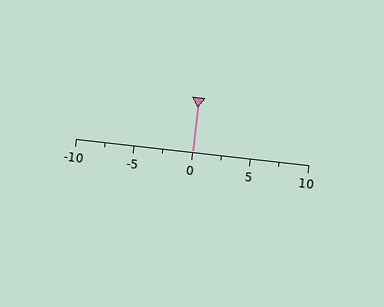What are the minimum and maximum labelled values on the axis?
The axis runs from -10 to 10.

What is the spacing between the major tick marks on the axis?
The major ticks are spaced 5 apart.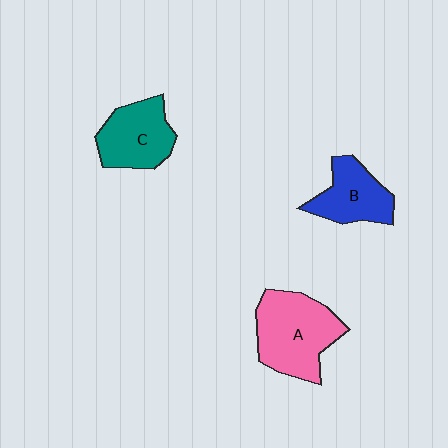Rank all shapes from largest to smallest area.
From largest to smallest: A (pink), C (teal), B (blue).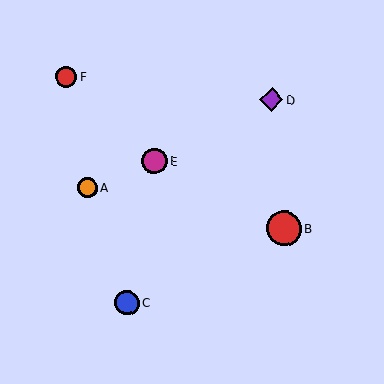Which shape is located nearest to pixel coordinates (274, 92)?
The purple diamond (labeled D) at (271, 100) is nearest to that location.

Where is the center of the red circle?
The center of the red circle is at (284, 228).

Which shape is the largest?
The red circle (labeled B) is the largest.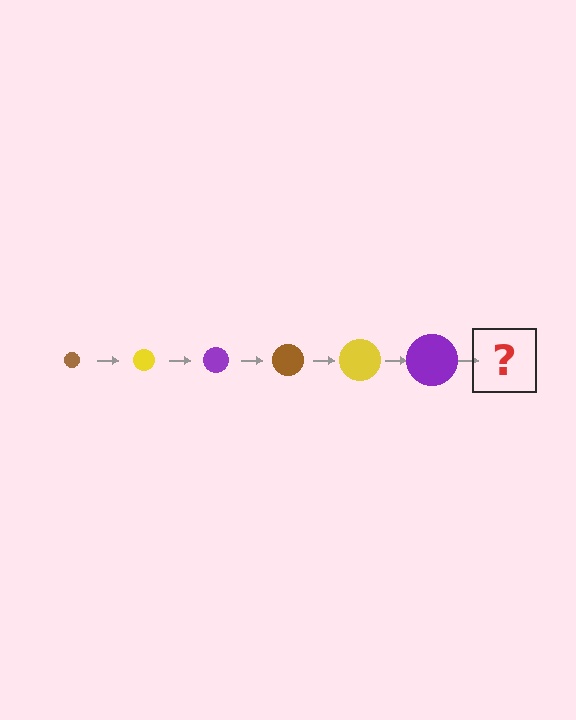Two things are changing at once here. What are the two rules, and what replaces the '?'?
The two rules are that the circle grows larger each step and the color cycles through brown, yellow, and purple. The '?' should be a brown circle, larger than the previous one.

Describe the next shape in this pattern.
It should be a brown circle, larger than the previous one.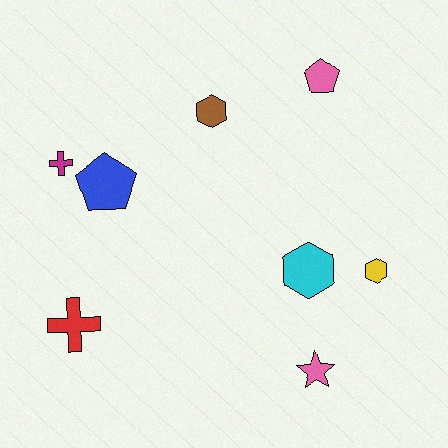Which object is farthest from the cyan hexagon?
The magenta cross is farthest from the cyan hexagon.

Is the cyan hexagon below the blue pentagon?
Yes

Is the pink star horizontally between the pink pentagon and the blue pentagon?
Yes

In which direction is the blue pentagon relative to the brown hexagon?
The blue pentagon is to the left of the brown hexagon.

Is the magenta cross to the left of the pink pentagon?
Yes